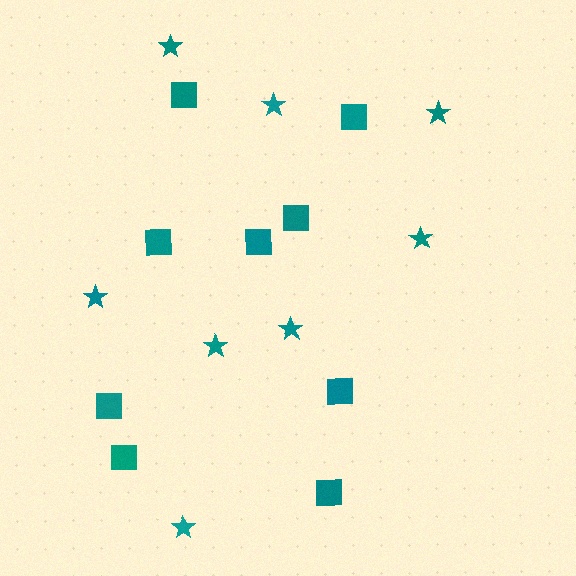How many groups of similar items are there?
There are 2 groups: one group of squares (9) and one group of stars (8).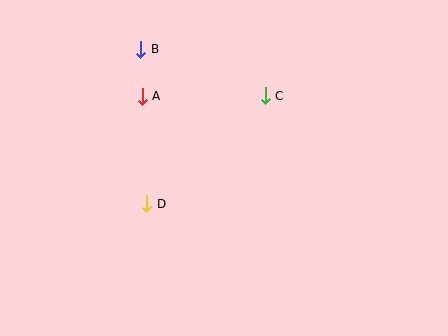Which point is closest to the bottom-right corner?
Point C is closest to the bottom-right corner.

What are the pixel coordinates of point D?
Point D is at (147, 204).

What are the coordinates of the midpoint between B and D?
The midpoint between B and D is at (144, 126).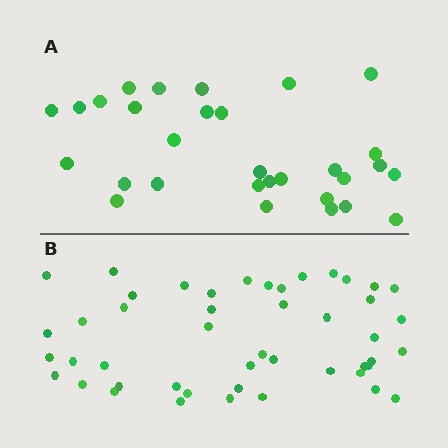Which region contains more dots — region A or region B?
Region B (the bottom region) has more dots.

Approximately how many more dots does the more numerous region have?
Region B has approximately 15 more dots than region A.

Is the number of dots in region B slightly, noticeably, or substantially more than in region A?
Region B has substantially more. The ratio is roughly 1.6 to 1.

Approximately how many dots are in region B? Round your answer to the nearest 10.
About 50 dots. (The exact count is 47, which rounds to 50.)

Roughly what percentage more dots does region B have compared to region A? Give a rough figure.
About 55% more.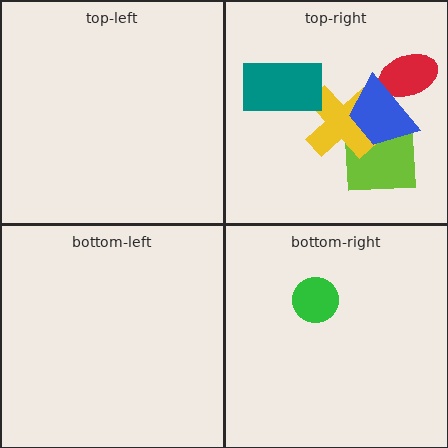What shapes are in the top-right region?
The lime square, the yellow cross, the teal rectangle, the red ellipse, the blue trapezoid.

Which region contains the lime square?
The top-right region.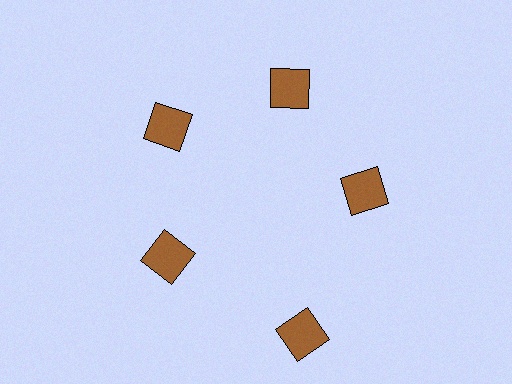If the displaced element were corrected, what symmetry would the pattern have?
It would have 5-fold rotational symmetry — the pattern would map onto itself every 72 degrees.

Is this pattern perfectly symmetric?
No. The 5 brown squares are arranged in a ring, but one element near the 5 o'clock position is pushed outward from the center, breaking the 5-fold rotational symmetry.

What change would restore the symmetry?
The symmetry would be restored by moving it inward, back onto the ring so that all 5 squares sit at equal angles and equal distance from the center.